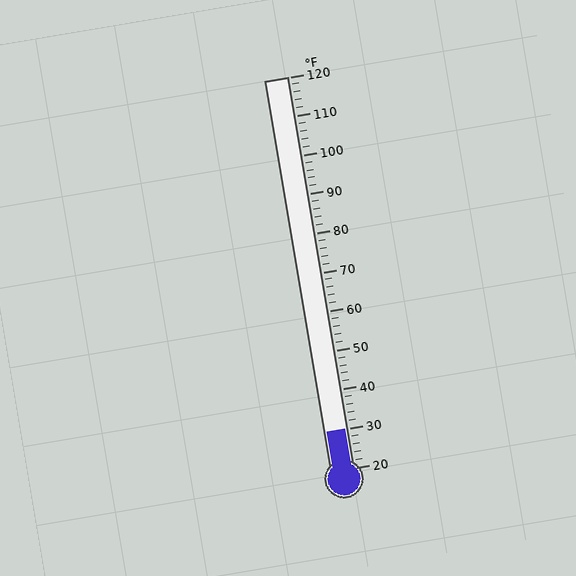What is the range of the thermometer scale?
The thermometer scale ranges from 20°F to 120°F.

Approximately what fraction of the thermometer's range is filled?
The thermometer is filled to approximately 10% of its range.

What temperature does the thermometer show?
The thermometer shows approximately 30°F.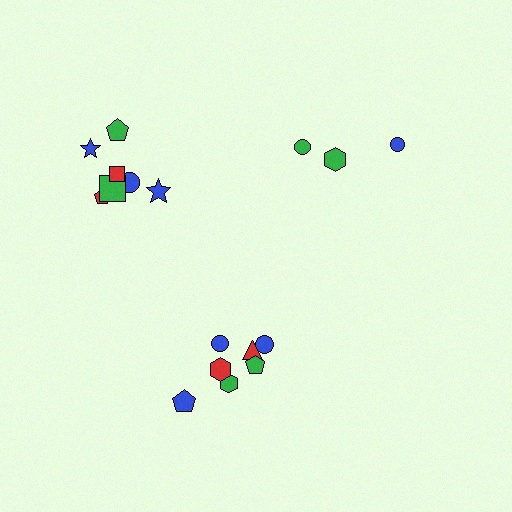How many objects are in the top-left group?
There are 7 objects.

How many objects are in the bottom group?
There are 7 objects.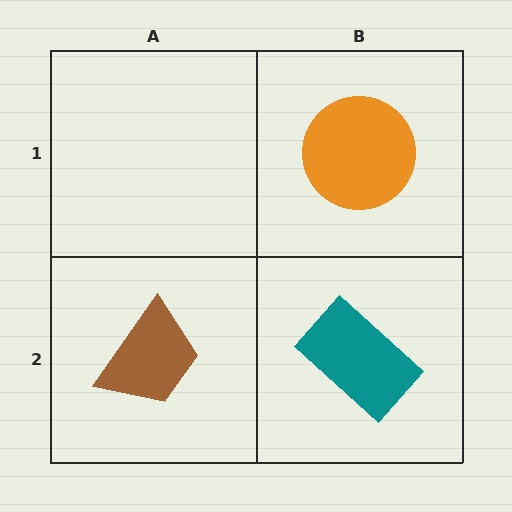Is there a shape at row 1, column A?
No, that cell is empty.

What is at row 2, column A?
A brown trapezoid.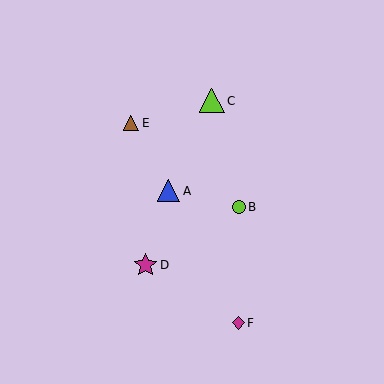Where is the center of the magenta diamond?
The center of the magenta diamond is at (238, 323).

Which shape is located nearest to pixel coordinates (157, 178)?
The blue triangle (labeled A) at (169, 191) is nearest to that location.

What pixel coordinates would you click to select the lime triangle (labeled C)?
Click at (212, 101) to select the lime triangle C.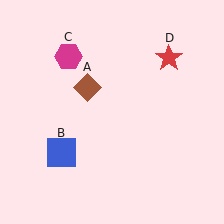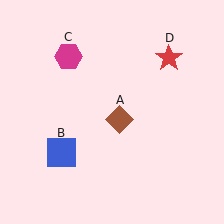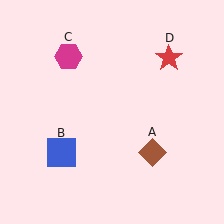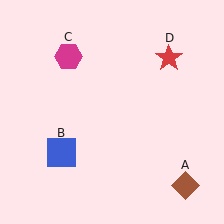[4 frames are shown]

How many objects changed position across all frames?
1 object changed position: brown diamond (object A).